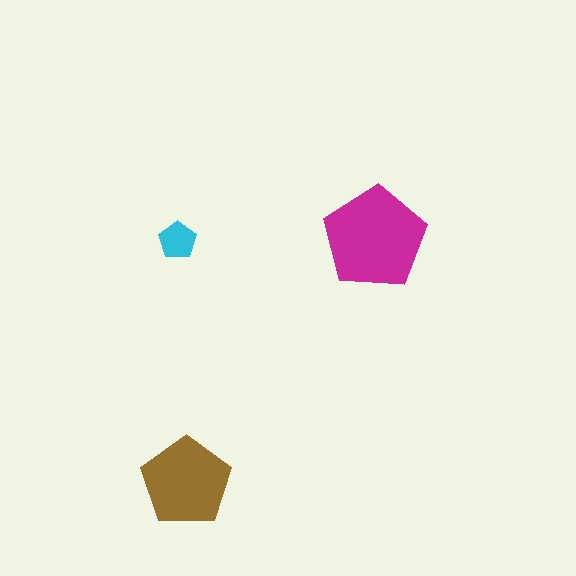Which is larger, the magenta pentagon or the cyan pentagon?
The magenta one.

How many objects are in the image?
There are 3 objects in the image.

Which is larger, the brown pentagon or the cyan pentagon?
The brown one.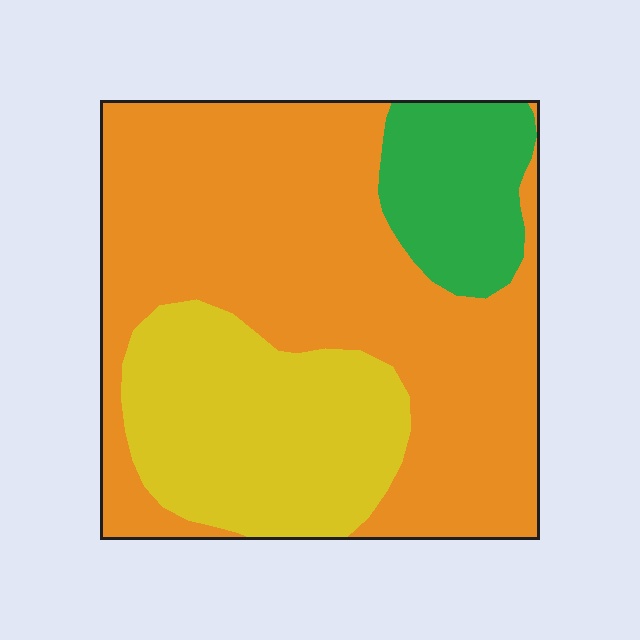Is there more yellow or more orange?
Orange.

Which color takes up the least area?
Green, at roughly 15%.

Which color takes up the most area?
Orange, at roughly 60%.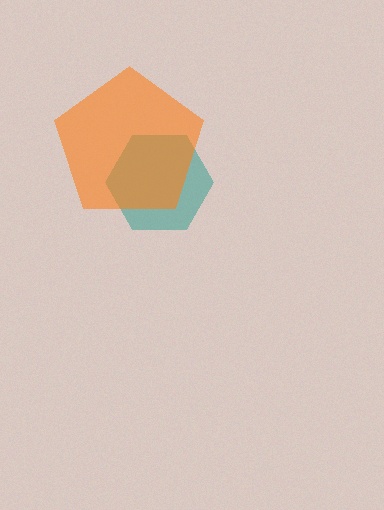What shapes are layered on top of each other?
The layered shapes are: a teal hexagon, an orange pentagon.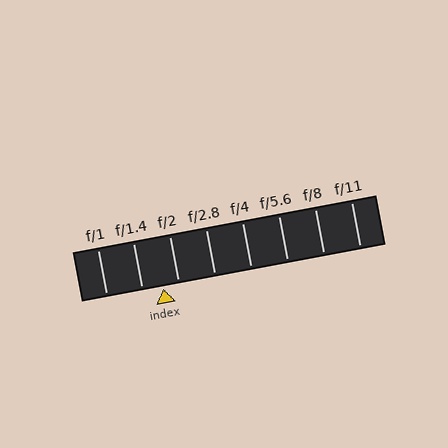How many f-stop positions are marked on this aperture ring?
There are 8 f-stop positions marked.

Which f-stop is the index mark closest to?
The index mark is closest to f/2.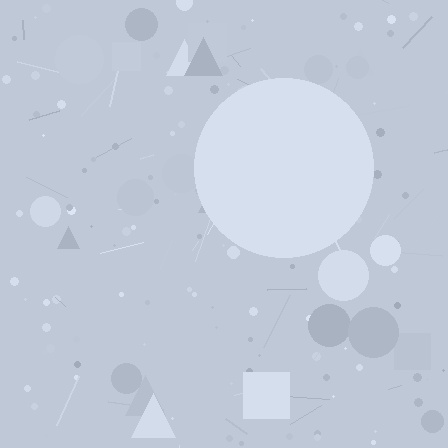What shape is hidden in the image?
A circle is hidden in the image.